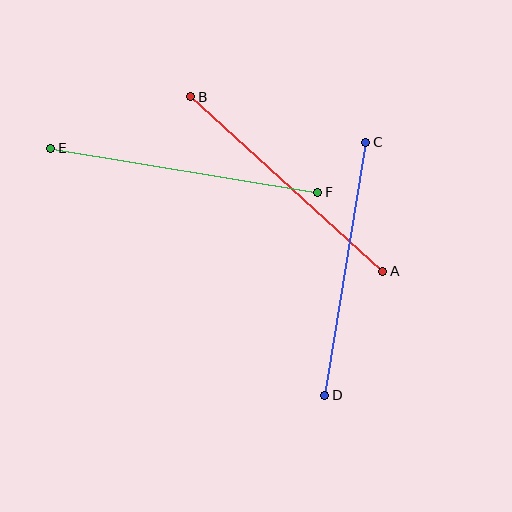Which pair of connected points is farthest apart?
Points E and F are farthest apart.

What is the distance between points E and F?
The distance is approximately 271 pixels.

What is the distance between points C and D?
The distance is approximately 256 pixels.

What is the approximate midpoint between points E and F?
The midpoint is at approximately (184, 170) pixels.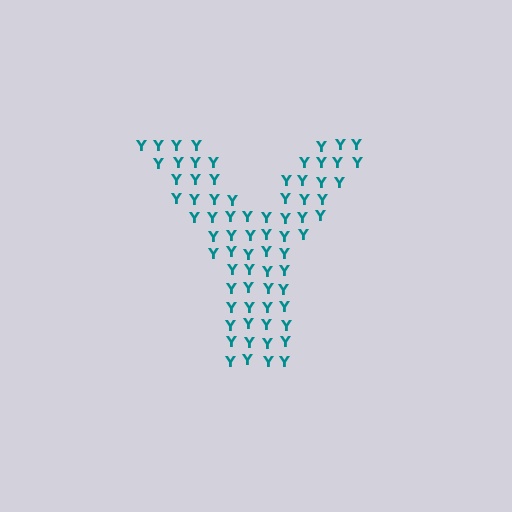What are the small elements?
The small elements are letter Y's.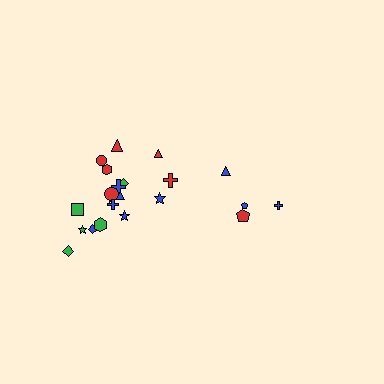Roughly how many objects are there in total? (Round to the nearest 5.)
Roughly 20 objects in total.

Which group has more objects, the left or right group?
The left group.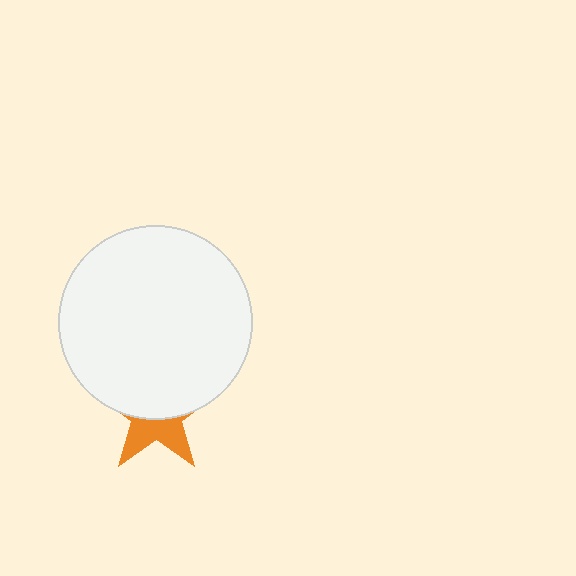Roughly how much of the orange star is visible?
A small part of it is visible (roughly 41%).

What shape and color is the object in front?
The object in front is a white circle.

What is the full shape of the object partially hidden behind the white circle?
The partially hidden object is an orange star.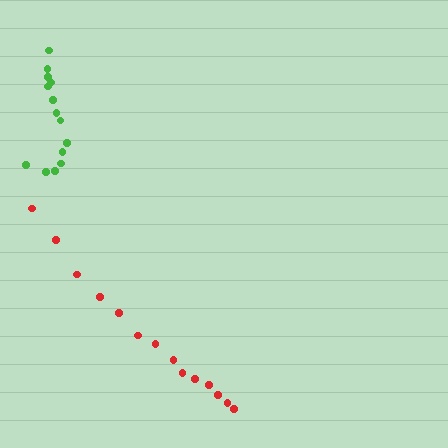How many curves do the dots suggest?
There are 2 distinct paths.